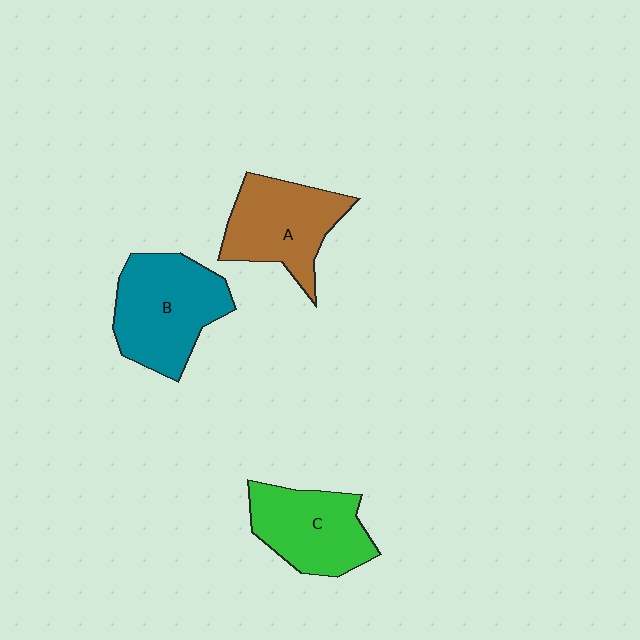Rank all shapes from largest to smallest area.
From largest to smallest: B (teal), A (brown), C (green).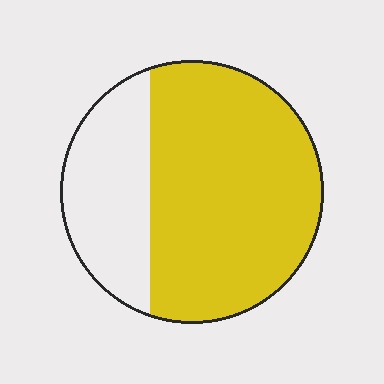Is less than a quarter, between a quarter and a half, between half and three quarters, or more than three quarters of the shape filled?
Between half and three quarters.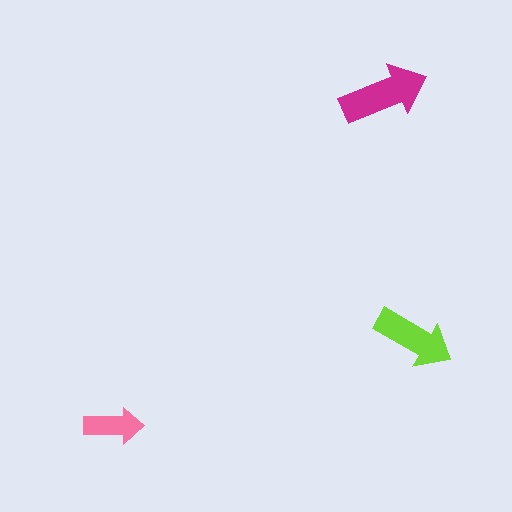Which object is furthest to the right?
The lime arrow is rightmost.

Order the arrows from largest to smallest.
the magenta one, the lime one, the pink one.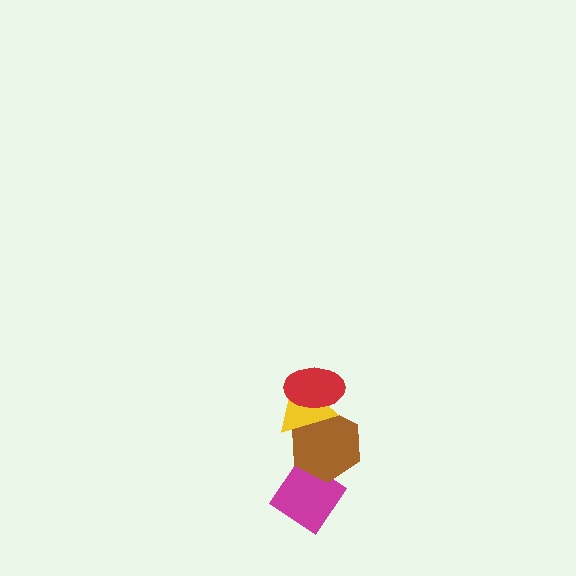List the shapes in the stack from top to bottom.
From top to bottom: the red ellipse, the yellow triangle, the brown hexagon, the magenta diamond.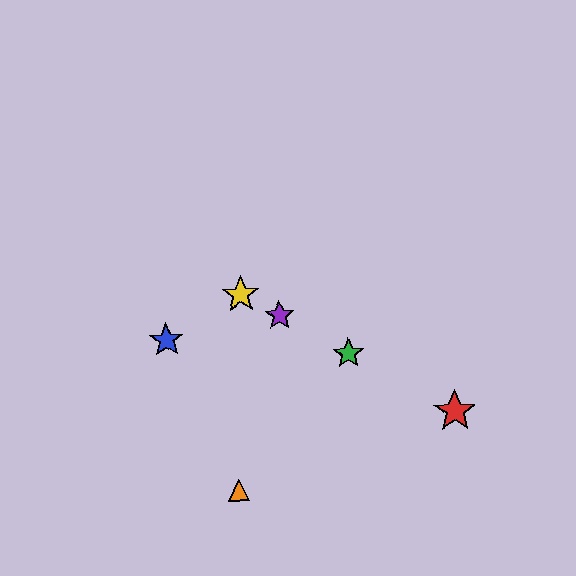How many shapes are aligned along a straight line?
4 shapes (the red star, the green star, the yellow star, the purple star) are aligned along a straight line.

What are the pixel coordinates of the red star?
The red star is at (455, 411).